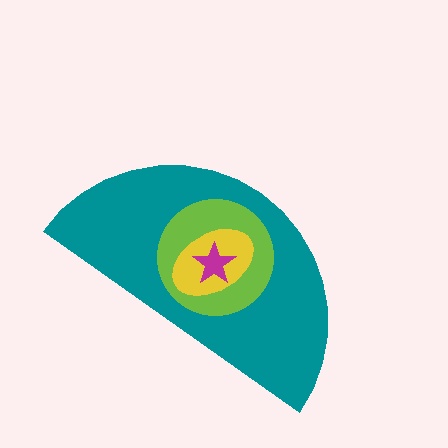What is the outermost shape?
The teal semicircle.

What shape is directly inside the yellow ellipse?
The magenta star.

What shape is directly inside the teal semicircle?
The lime circle.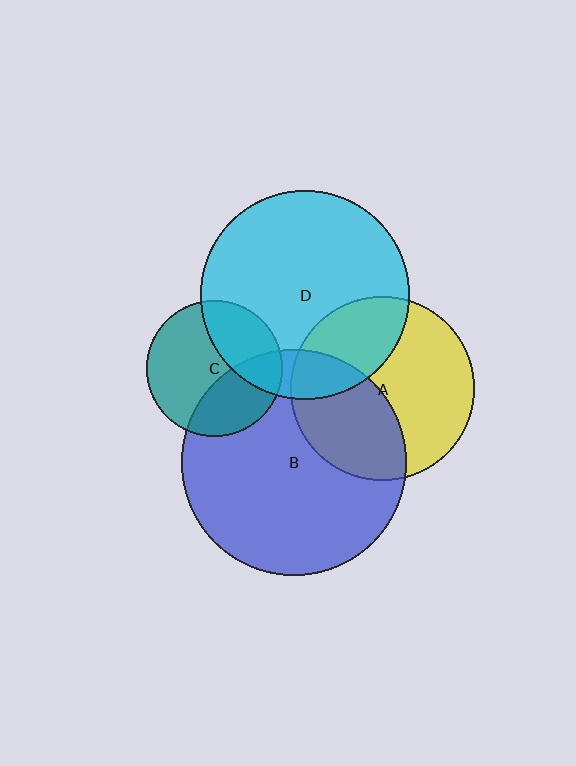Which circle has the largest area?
Circle B (blue).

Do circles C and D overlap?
Yes.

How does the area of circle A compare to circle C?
Approximately 1.9 times.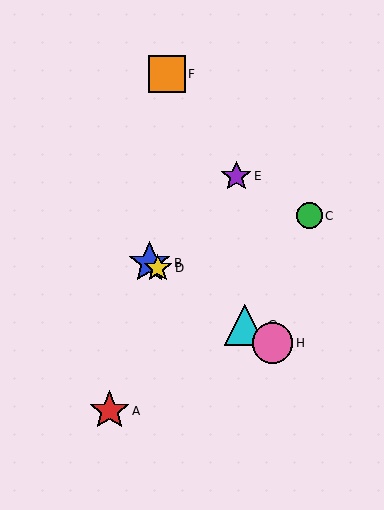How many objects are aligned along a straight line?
4 objects (B, D, G, H) are aligned along a straight line.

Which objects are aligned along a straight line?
Objects B, D, G, H are aligned along a straight line.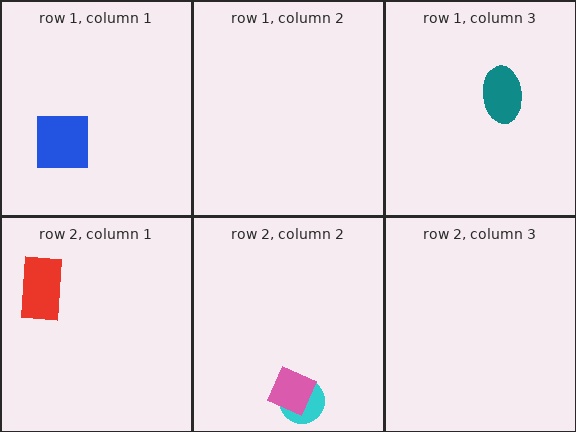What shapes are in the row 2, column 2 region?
The cyan circle, the pink diamond.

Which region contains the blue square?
The row 1, column 1 region.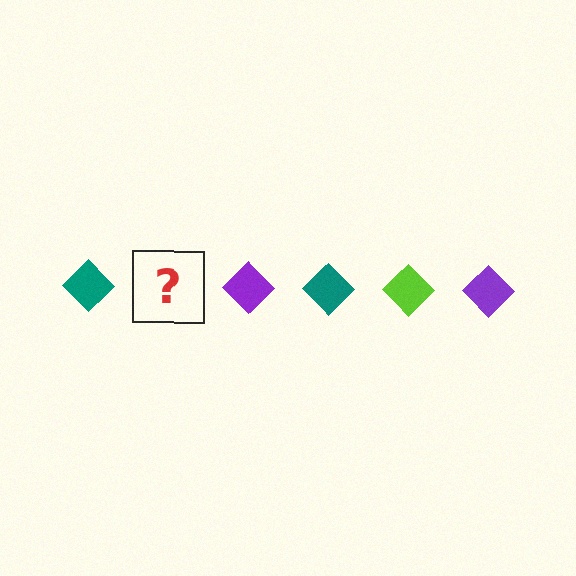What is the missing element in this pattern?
The missing element is a lime diamond.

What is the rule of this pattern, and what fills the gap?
The rule is that the pattern cycles through teal, lime, purple diamonds. The gap should be filled with a lime diamond.